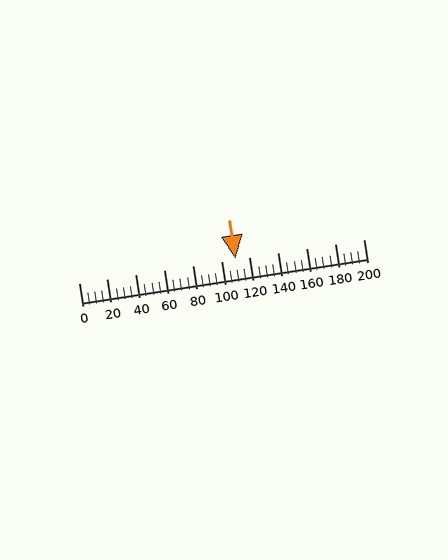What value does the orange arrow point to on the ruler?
The orange arrow points to approximately 110.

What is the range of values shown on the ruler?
The ruler shows values from 0 to 200.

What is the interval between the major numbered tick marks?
The major tick marks are spaced 20 units apart.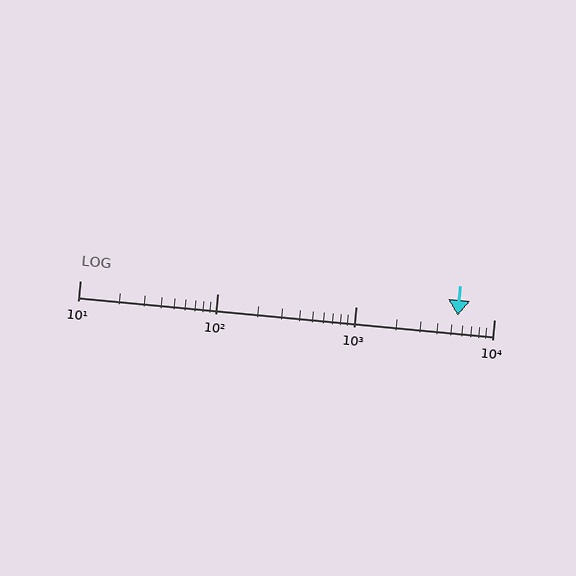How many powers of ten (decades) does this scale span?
The scale spans 3 decades, from 10 to 10000.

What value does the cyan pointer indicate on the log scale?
The pointer indicates approximately 5500.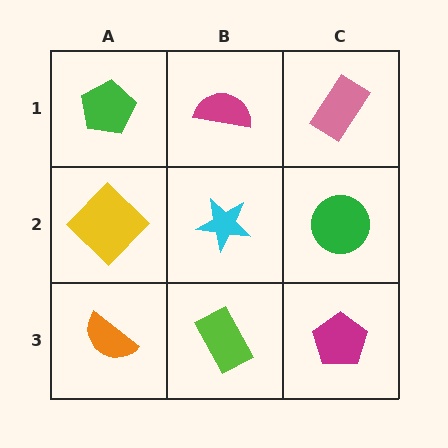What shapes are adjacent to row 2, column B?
A magenta semicircle (row 1, column B), a lime rectangle (row 3, column B), a yellow diamond (row 2, column A), a green circle (row 2, column C).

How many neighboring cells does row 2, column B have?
4.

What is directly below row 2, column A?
An orange semicircle.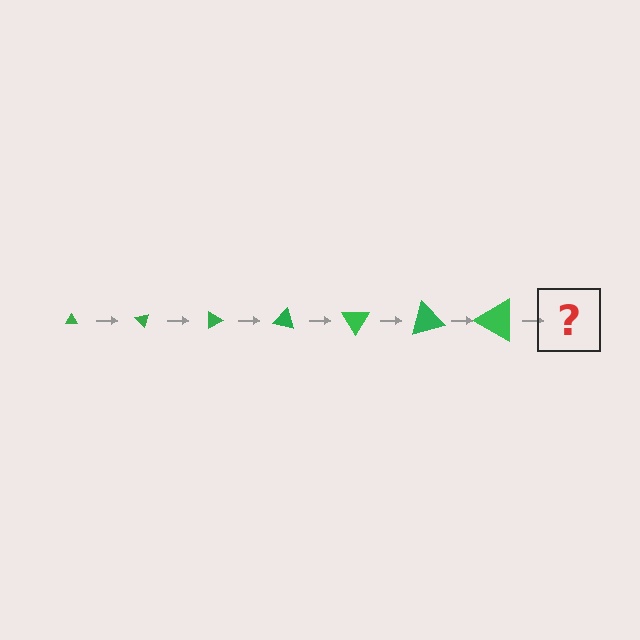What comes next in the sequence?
The next element should be a triangle, larger than the previous one and rotated 315 degrees from the start.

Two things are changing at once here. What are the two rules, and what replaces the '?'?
The two rules are that the triangle grows larger each step and it rotates 45 degrees each step. The '?' should be a triangle, larger than the previous one and rotated 315 degrees from the start.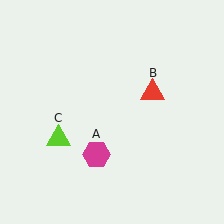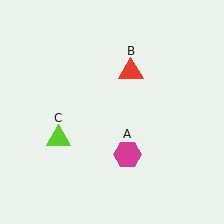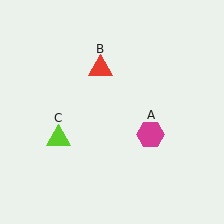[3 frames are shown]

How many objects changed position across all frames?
2 objects changed position: magenta hexagon (object A), red triangle (object B).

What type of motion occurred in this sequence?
The magenta hexagon (object A), red triangle (object B) rotated counterclockwise around the center of the scene.